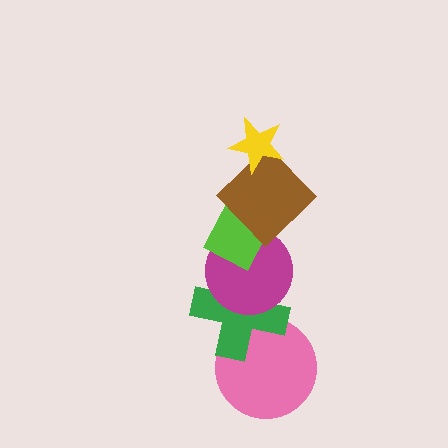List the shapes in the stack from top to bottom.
From top to bottom: the yellow star, the brown diamond, the lime rectangle, the magenta circle, the green cross, the pink circle.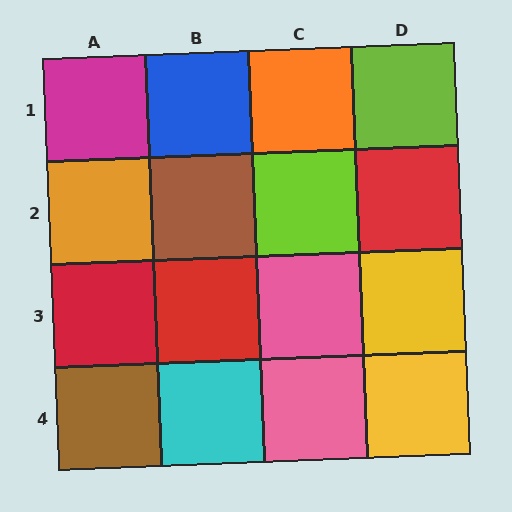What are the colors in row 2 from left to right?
Orange, brown, lime, red.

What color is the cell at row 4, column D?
Yellow.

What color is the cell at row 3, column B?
Red.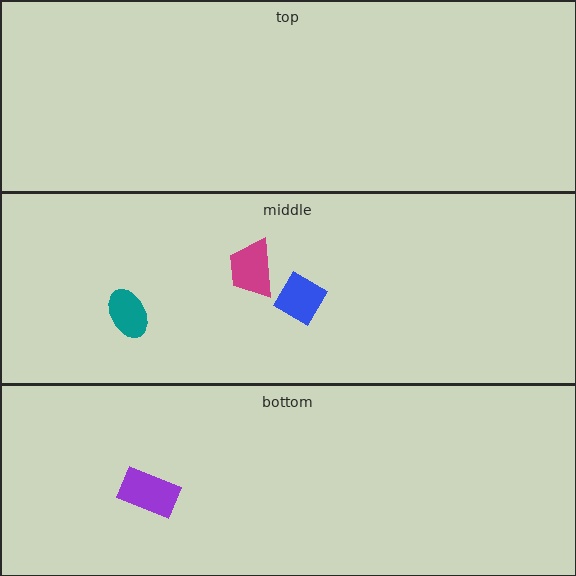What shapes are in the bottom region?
The purple rectangle.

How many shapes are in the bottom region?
1.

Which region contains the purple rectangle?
The bottom region.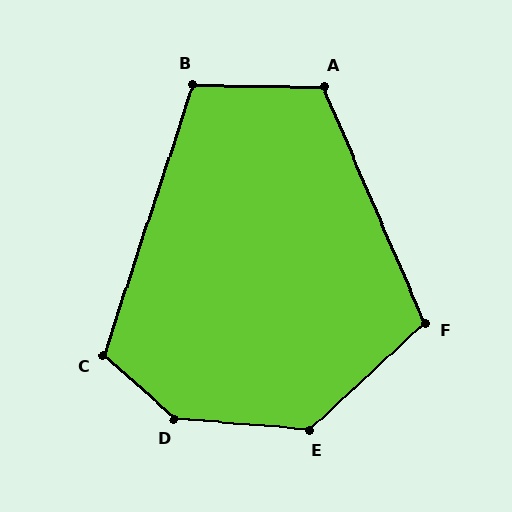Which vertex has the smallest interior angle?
B, at approximately 107 degrees.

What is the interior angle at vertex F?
Approximately 110 degrees (obtuse).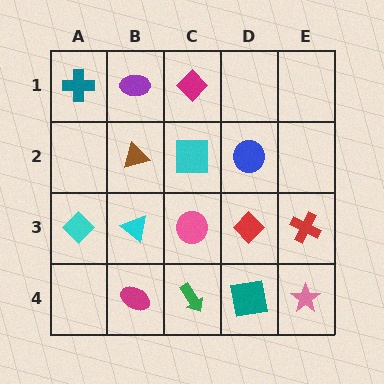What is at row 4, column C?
A green arrow.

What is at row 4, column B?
A magenta ellipse.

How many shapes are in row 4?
4 shapes.